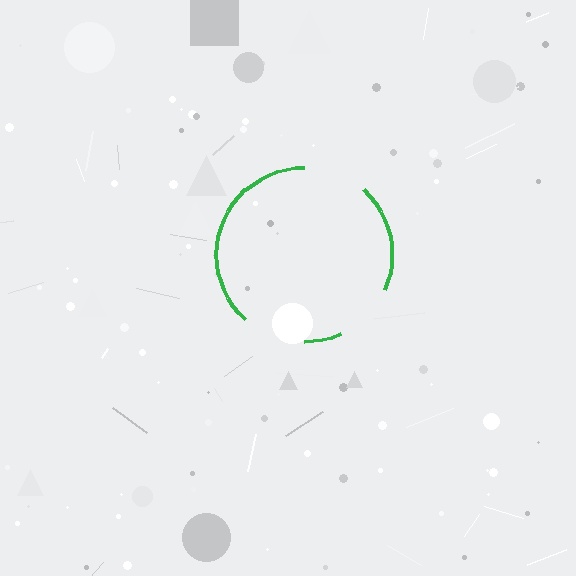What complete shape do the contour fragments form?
The contour fragments form a circle.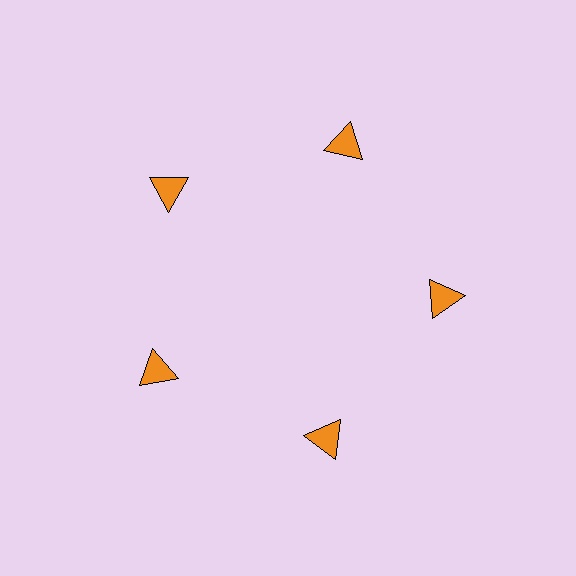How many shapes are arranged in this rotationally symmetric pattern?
There are 5 shapes, arranged in 5 groups of 1.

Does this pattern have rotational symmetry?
Yes, this pattern has 5-fold rotational symmetry. It looks the same after rotating 72 degrees around the center.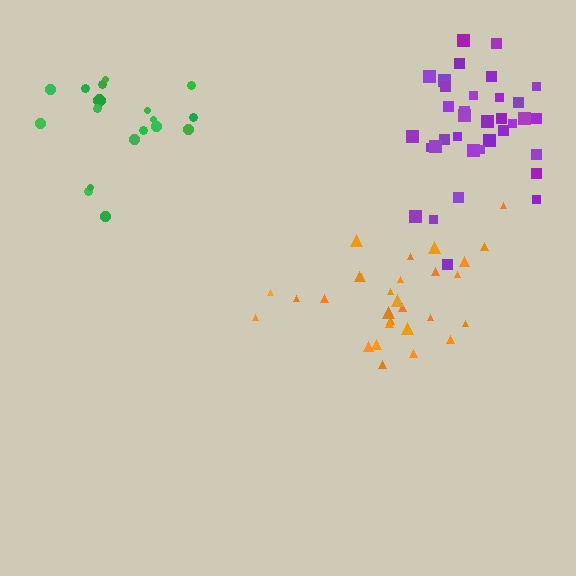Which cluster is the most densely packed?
Purple.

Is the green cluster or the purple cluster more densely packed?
Purple.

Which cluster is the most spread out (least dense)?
Green.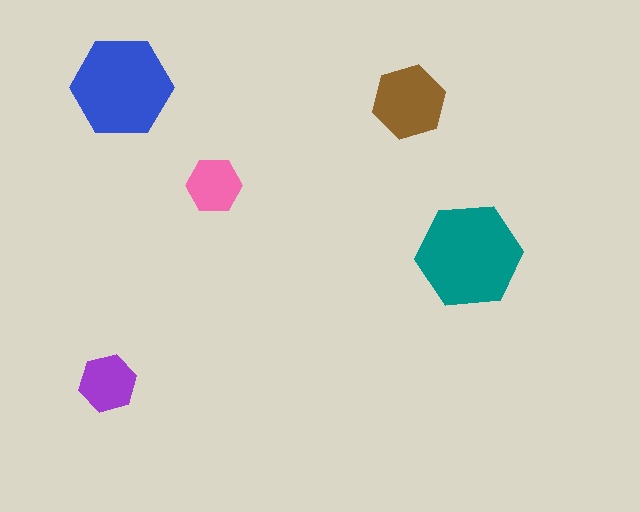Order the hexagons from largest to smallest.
the teal one, the blue one, the brown one, the purple one, the pink one.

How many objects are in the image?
There are 5 objects in the image.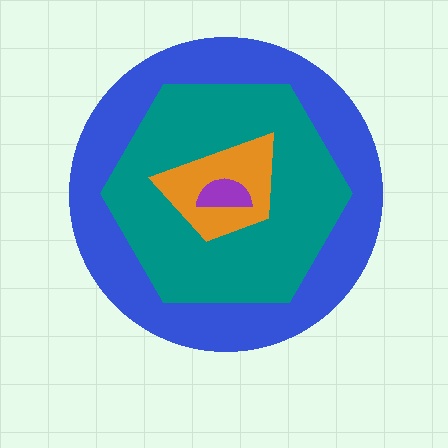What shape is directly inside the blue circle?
The teal hexagon.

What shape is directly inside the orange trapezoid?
The purple semicircle.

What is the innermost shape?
The purple semicircle.